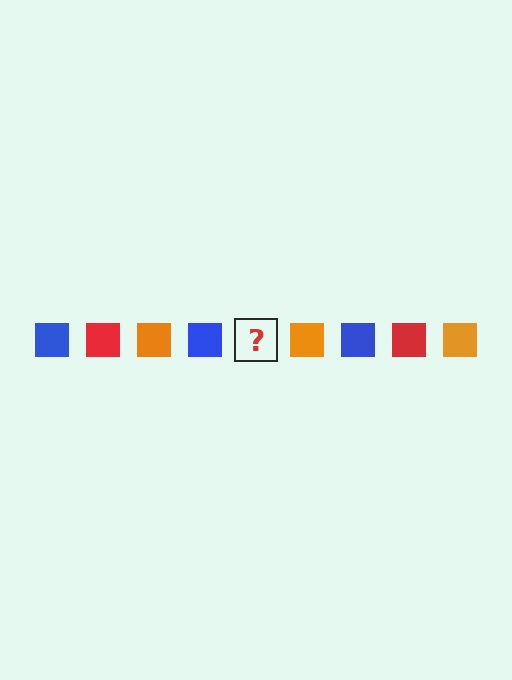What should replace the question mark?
The question mark should be replaced with a red square.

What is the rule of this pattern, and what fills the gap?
The rule is that the pattern cycles through blue, red, orange squares. The gap should be filled with a red square.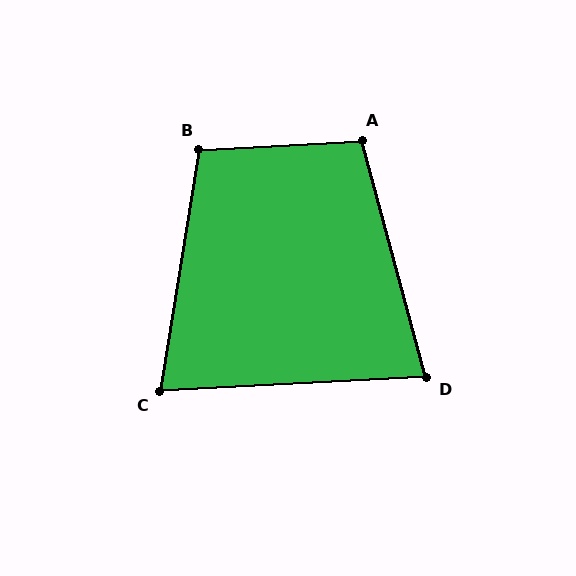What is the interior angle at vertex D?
Approximately 78 degrees (acute).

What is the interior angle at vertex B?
Approximately 102 degrees (obtuse).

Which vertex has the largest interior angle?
A, at approximately 102 degrees.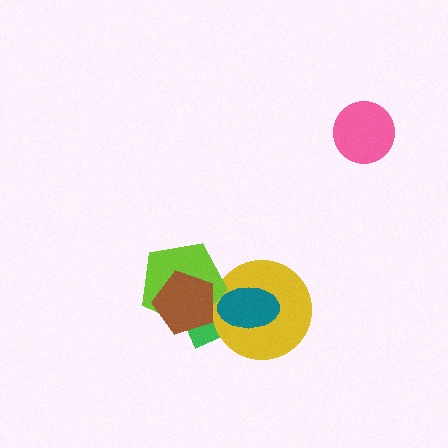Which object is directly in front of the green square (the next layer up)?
The yellow circle is directly in front of the green square.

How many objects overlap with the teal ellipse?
2 objects overlap with the teal ellipse.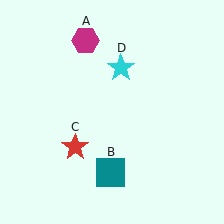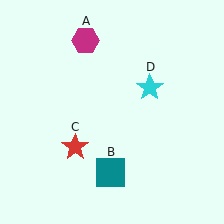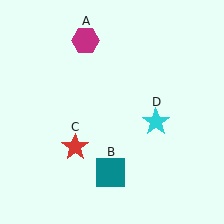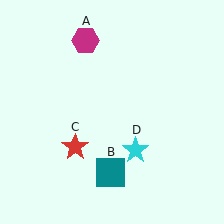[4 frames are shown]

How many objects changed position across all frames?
1 object changed position: cyan star (object D).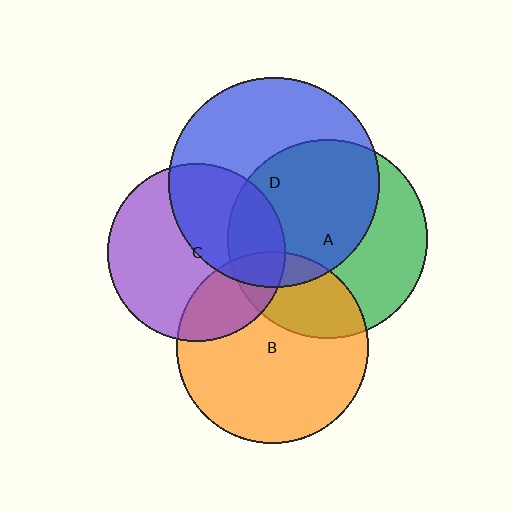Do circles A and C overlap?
Yes.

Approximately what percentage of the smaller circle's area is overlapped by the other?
Approximately 20%.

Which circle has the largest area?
Circle D (blue).